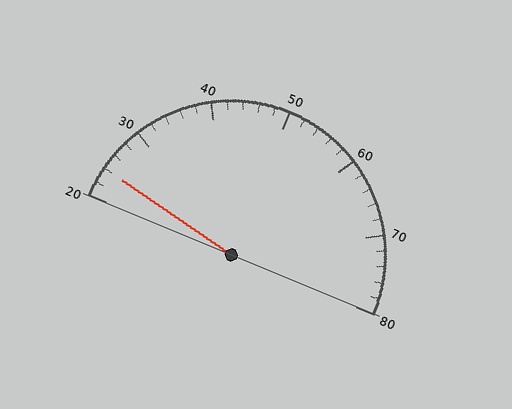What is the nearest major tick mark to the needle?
The nearest major tick mark is 20.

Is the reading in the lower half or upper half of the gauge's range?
The reading is in the lower half of the range (20 to 80).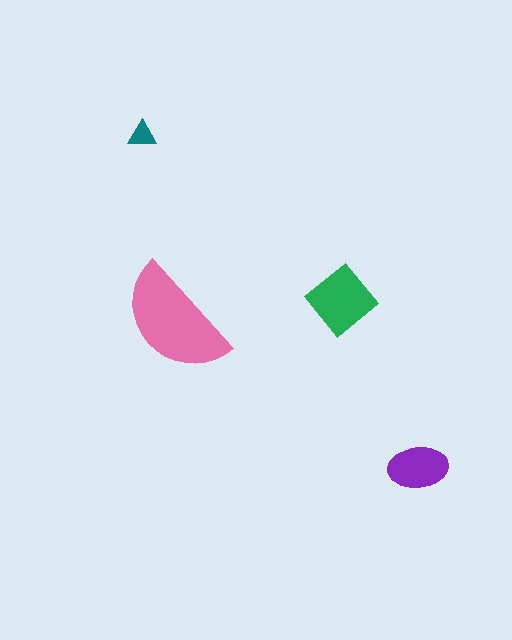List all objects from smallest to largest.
The teal triangle, the purple ellipse, the green diamond, the pink semicircle.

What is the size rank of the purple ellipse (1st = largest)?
3rd.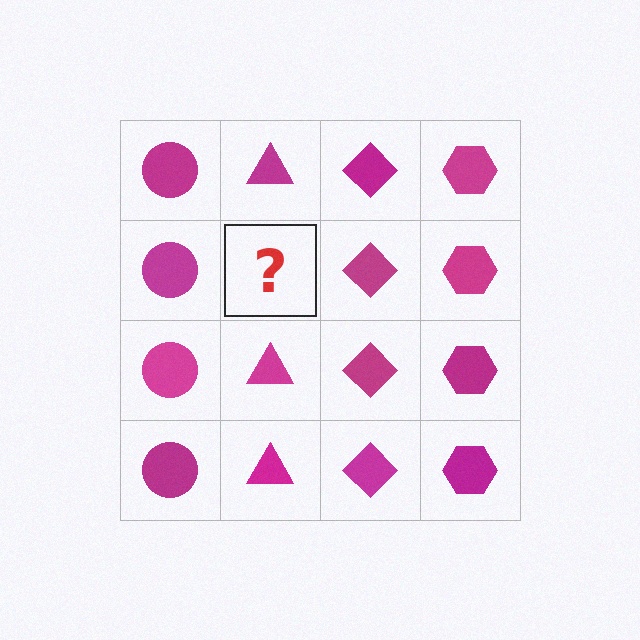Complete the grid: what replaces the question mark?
The question mark should be replaced with a magenta triangle.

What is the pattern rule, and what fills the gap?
The rule is that each column has a consistent shape. The gap should be filled with a magenta triangle.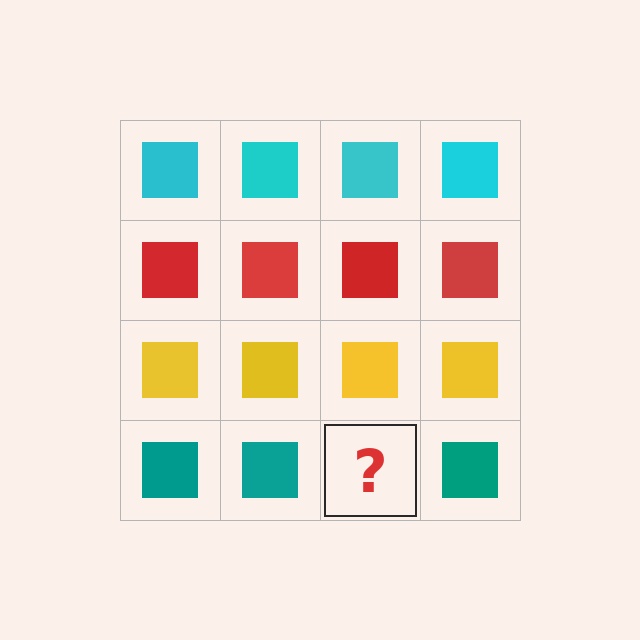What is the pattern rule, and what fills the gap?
The rule is that each row has a consistent color. The gap should be filled with a teal square.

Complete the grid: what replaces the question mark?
The question mark should be replaced with a teal square.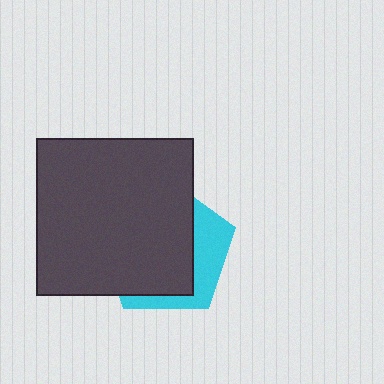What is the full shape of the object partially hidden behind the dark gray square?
The partially hidden object is a cyan pentagon.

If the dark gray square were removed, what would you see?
You would see the complete cyan pentagon.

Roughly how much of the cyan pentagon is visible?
A small part of it is visible (roughly 32%).